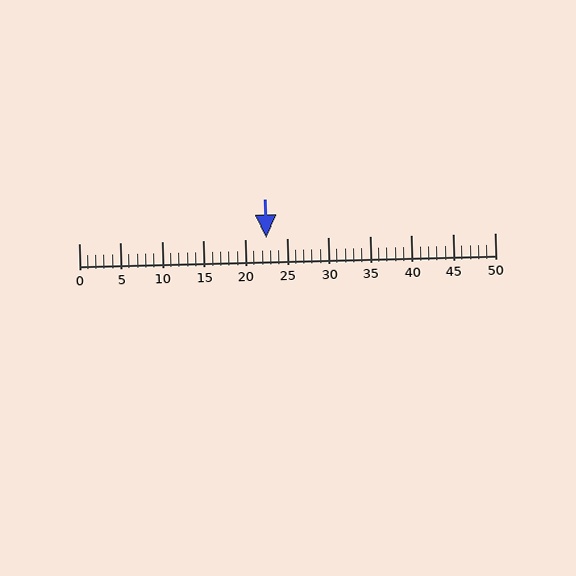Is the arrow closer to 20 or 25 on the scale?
The arrow is closer to 25.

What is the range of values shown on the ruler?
The ruler shows values from 0 to 50.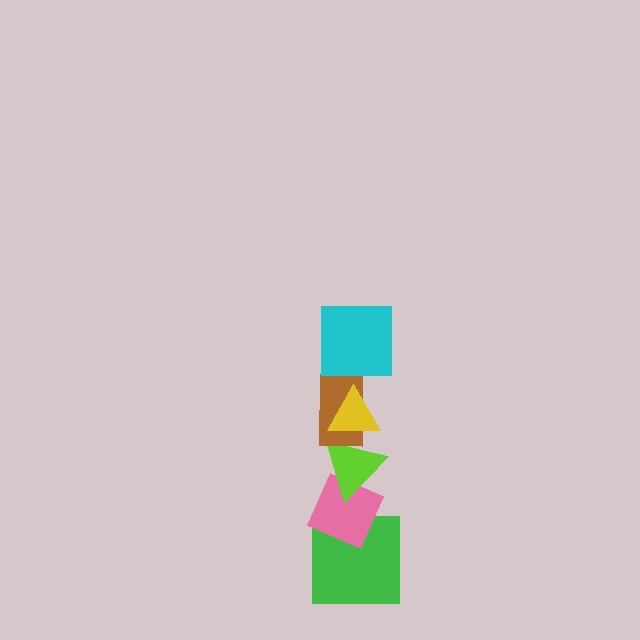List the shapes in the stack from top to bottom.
From top to bottom: the cyan square, the yellow triangle, the brown rectangle, the lime triangle, the pink diamond, the green square.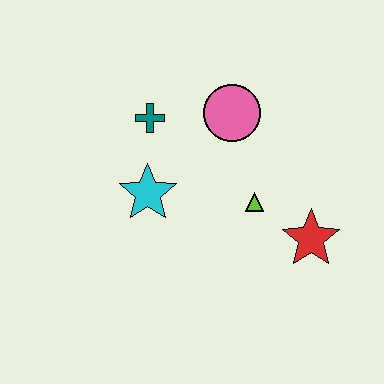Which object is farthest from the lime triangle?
The teal cross is farthest from the lime triangle.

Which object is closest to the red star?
The lime triangle is closest to the red star.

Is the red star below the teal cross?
Yes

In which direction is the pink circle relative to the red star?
The pink circle is above the red star.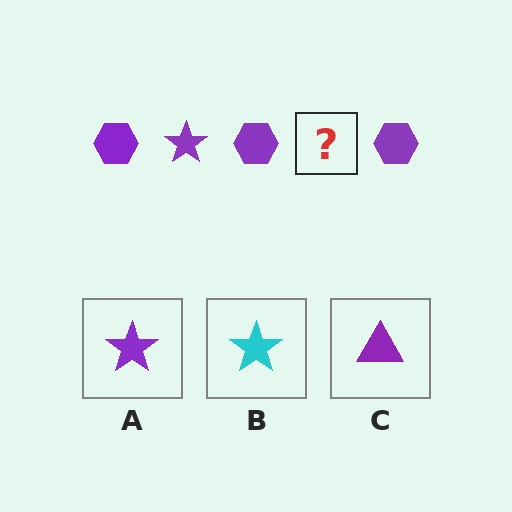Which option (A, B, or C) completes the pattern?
A.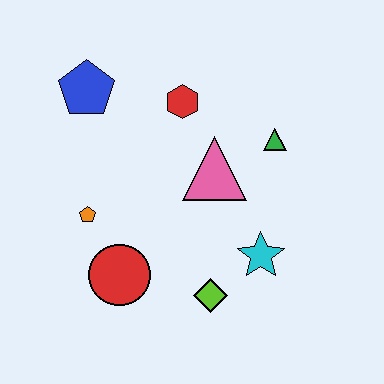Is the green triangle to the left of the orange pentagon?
No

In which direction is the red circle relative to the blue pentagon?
The red circle is below the blue pentagon.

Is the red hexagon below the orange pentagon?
No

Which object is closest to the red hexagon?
The pink triangle is closest to the red hexagon.